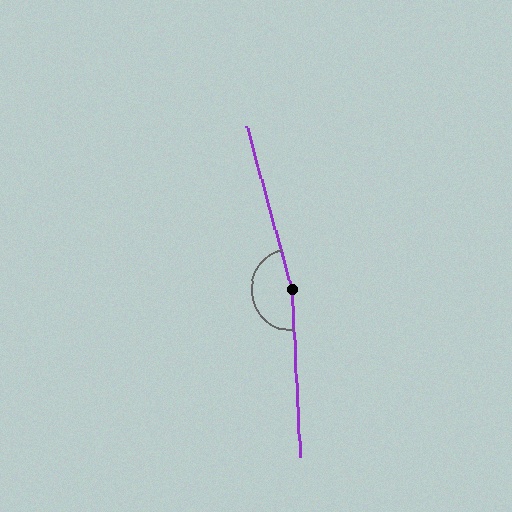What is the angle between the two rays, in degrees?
Approximately 167 degrees.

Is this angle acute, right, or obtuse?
It is obtuse.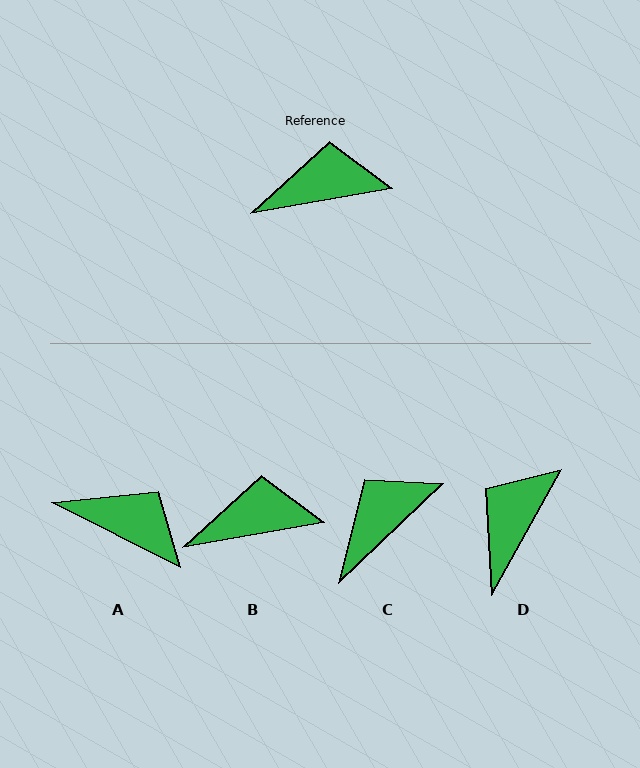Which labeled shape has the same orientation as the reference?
B.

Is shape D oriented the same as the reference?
No, it is off by about 51 degrees.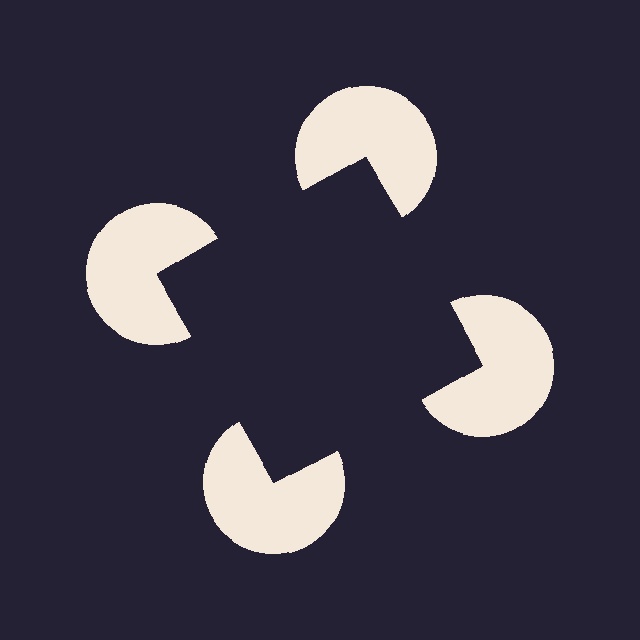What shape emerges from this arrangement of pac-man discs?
An illusory square — its edges are inferred from the aligned wedge cuts in the pac-man discs, not physically drawn.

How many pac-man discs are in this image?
There are 4 — one at each vertex of the illusory square.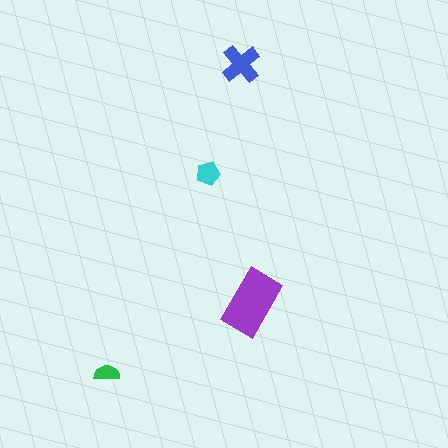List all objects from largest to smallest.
The purple rectangle, the blue cross, the cyan pentagon, the green semicircle.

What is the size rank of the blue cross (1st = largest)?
2nd.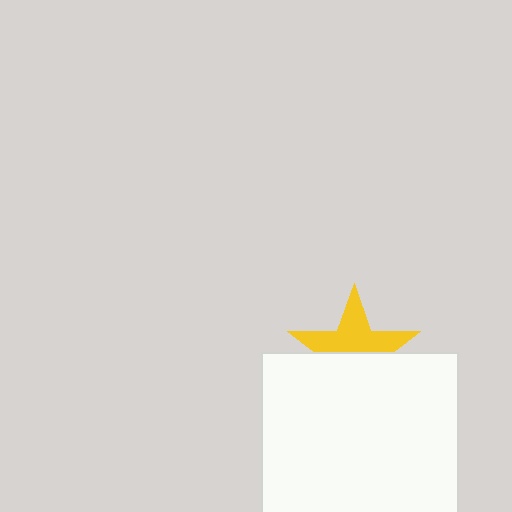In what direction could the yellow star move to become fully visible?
The yellow star could move up. That would shift it out from behind the white square entirely.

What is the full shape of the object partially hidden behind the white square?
The partially hidden object is a yellow star.